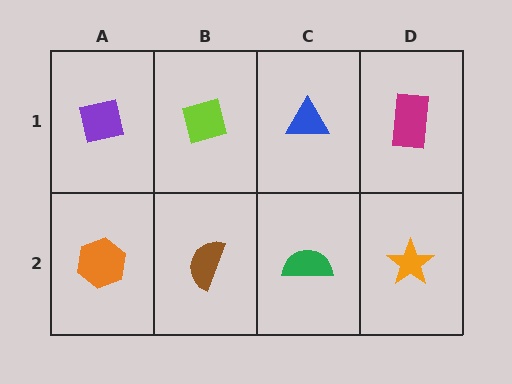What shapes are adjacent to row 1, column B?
A brown semicircle (row 2, column B), a purple square (row 1, column A), a blue triangle (row 1, column C).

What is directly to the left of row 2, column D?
A green semicircle.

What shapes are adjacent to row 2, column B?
A lime diamond (row 1, column B), an orange hexagon (row 2, column A), a green semicircle (row 2, column C).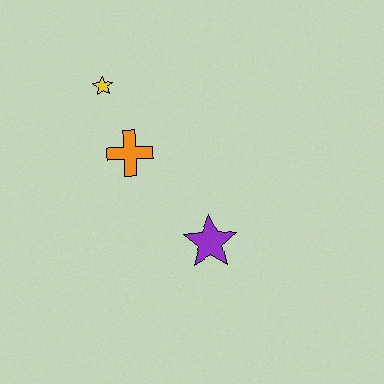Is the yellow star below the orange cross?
No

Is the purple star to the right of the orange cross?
Yes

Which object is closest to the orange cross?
The yellow star is closest to the orange cross.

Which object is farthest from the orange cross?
The purple star is farthest from the orange cross.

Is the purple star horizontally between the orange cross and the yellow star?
No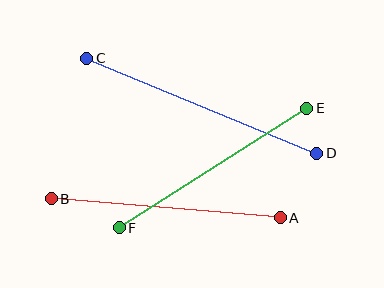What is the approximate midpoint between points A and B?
The midpoint is at approximately (166, 208) pixels.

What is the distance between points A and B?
The distance is approximately 229 pixels.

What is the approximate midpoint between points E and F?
The midpoint is at approximately (213, 168) pixels.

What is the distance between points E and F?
The distance is approximately 222 pixels.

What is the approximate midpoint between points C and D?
The midpoint is at approximately (202, 106) pixels.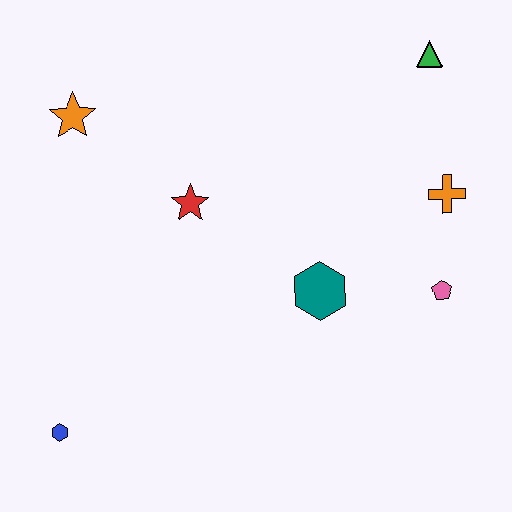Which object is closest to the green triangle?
The orange cross is closest to the green triangle.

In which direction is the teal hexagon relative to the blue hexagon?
The teal hexagon is to the right of the blue hexagon.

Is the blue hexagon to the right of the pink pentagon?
No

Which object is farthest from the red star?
The green triangle is farthest from the red star.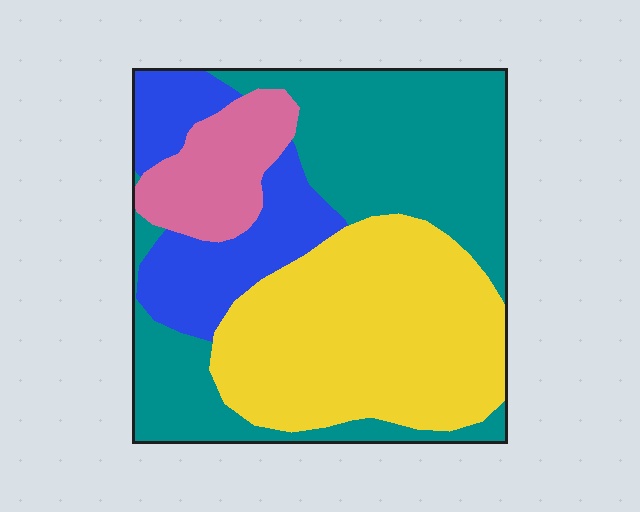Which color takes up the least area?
Pink, at roughly 10%.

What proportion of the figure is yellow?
Yellow takes up about three eighths (3/8) of the figure.